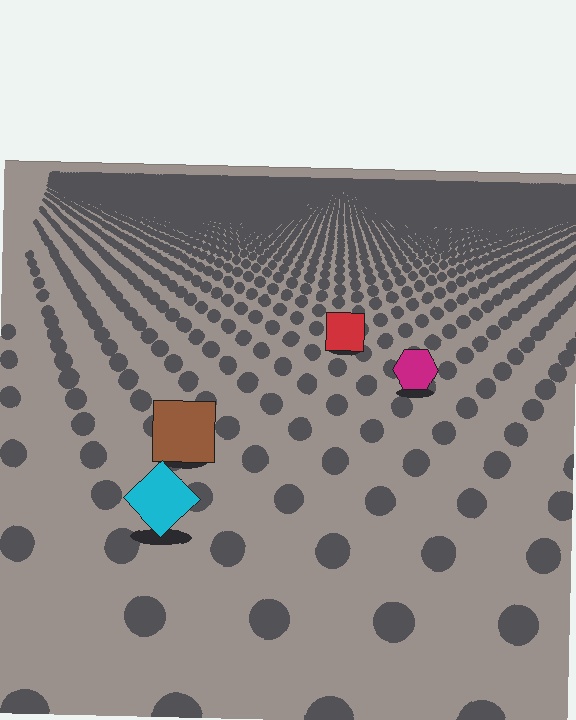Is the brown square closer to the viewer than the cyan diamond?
No. The cyan diamond is closer — you can tell from the texture gradient: the ground texture is coarser near it.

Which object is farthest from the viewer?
The red square is farthest from the viewer. It appears smaller and the ground texture around it is denser.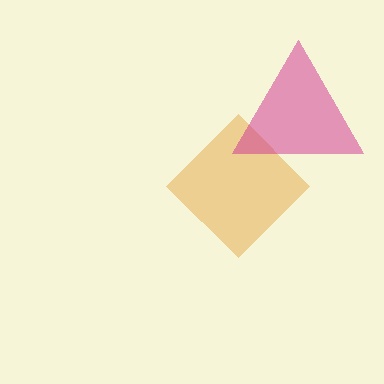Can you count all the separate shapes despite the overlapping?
Yes, there are 2 separate shapes.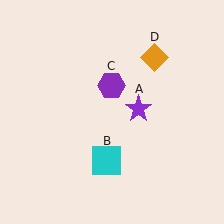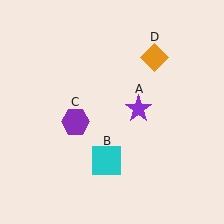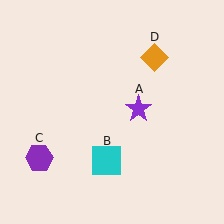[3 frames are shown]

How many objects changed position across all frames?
1 object changed position: purple hexagon (object C).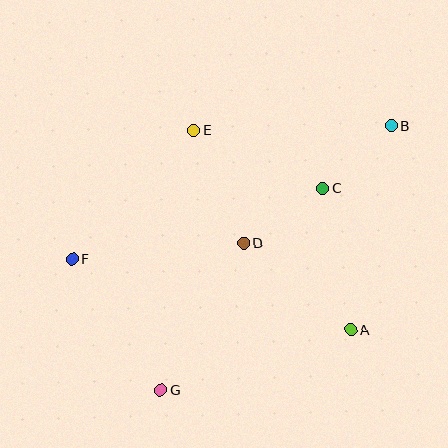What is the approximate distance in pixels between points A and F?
The distance between A and F is approximately 288 pixels.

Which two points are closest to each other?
Points B and C are closest to each other.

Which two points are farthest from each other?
Points B and G are farthest from each other.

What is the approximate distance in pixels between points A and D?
The distance between A and D is approximately 138 pixels.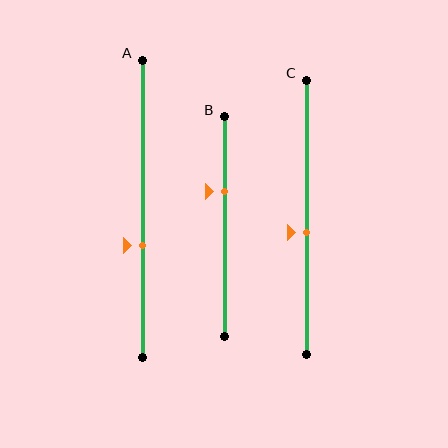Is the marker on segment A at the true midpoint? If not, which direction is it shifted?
No, the marker on segment A is shifted downward by about 12% of the segment length.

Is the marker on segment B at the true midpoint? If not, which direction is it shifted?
No, the marker on segment B is shifted upward by about 16% of the segment length.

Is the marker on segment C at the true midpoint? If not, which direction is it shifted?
No, the marker on segment C is shifted downward by about 6% of the segment length.